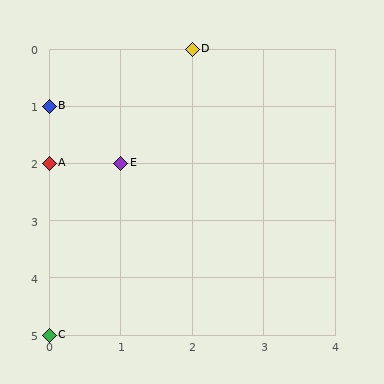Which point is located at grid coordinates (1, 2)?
Point E is at (1, 2).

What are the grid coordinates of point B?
Point B is at grid coordinates (0, 1).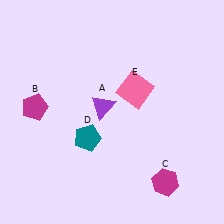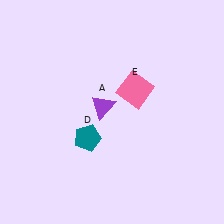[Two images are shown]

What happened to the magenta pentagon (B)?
The magenta pentagon (B) was removed in Image 2. It was in the top-left area of Image 1.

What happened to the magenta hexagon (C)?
The magenta hexagon (C) was removed in Image 2. It was in the bottom-right area of Image 1.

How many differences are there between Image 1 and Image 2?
There are 2 differences between the two images.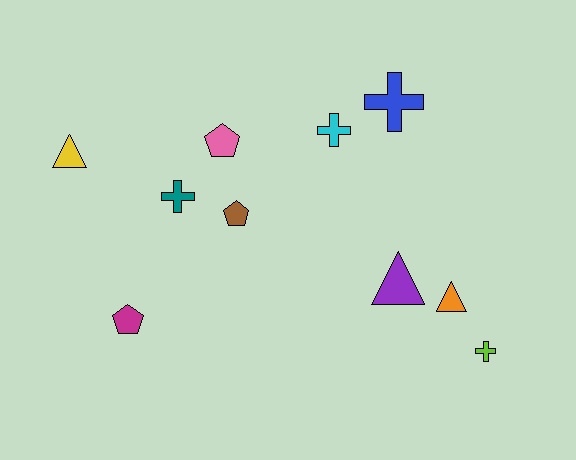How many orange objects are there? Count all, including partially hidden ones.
There is 1 orange object.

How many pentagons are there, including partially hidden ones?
There are 3 pentagons.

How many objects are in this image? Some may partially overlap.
There are 10 objects.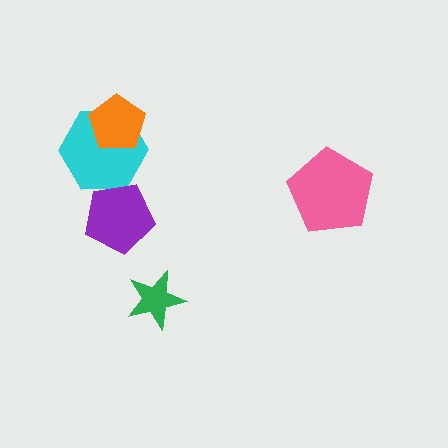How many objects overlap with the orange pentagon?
1 object overlaps with the orange pentagon.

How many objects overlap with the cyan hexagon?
2 objects overlap with the cyan hexagon.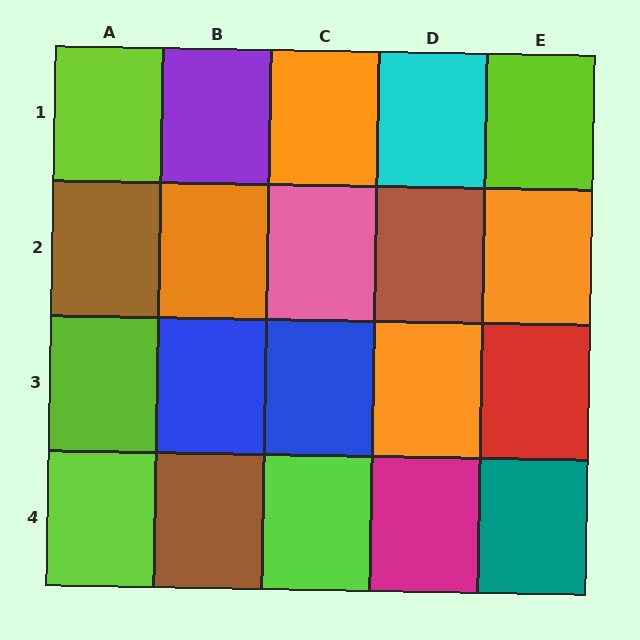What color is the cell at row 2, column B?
Orange.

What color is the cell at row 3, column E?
Red.